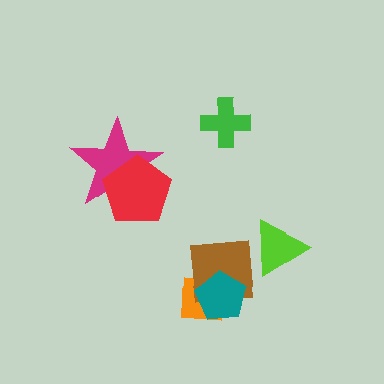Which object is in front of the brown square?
The teal pentagon is in front of the brown square.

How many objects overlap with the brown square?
3 objects overlap with the brown square.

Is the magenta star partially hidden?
Yes, it is partially covered by another shape.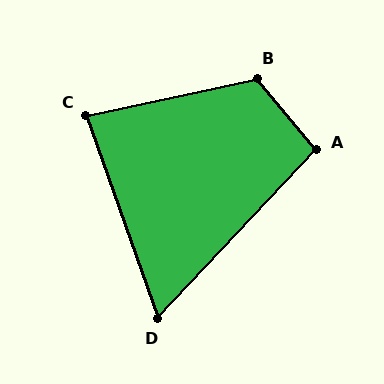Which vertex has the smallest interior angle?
D, at approximately 63 degrees.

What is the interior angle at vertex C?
Approximately 83 degrees (acute).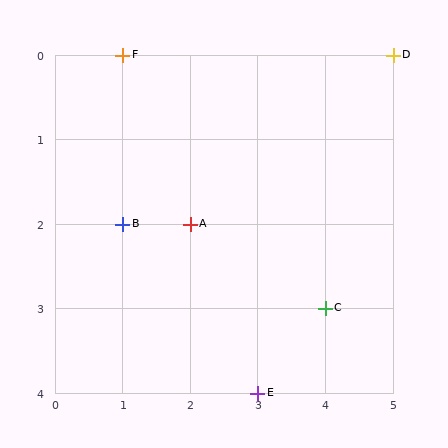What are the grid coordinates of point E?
Point E is at grid coordinates (3, 4).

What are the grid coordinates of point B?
Point B is at grid coordinates (1, 2).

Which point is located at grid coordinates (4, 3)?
Point C is at (4, 3).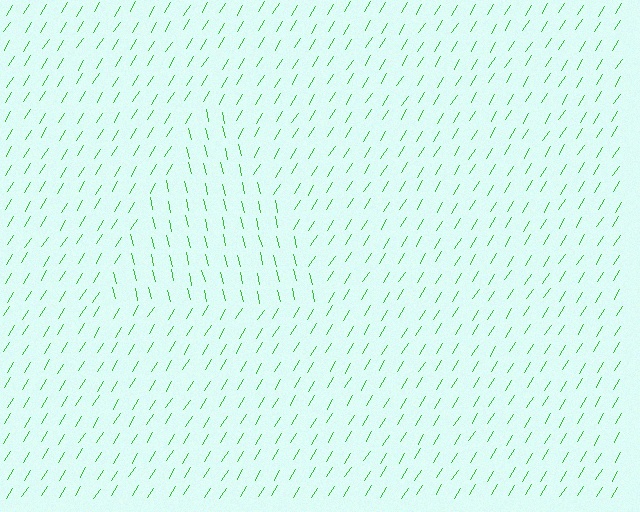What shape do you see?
I see a triangle.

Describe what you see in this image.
The image is filled with small green line segments. A triangle region in the image has lines oriented differently from the surrounding lines, creating a visible texture boundary.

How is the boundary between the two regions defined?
The boundary is defined purely by a change in line orientation (approximately 45 degrees difference). All lines are the same color and thickness.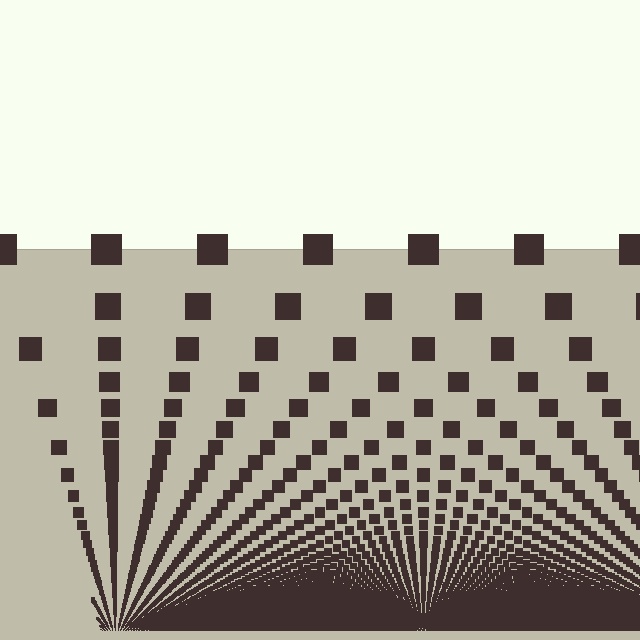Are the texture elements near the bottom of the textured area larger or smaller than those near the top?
Smaller. The gradient is inverted — elements near the bottom are smaller and denser.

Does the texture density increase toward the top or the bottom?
Density increases toward the bottom.